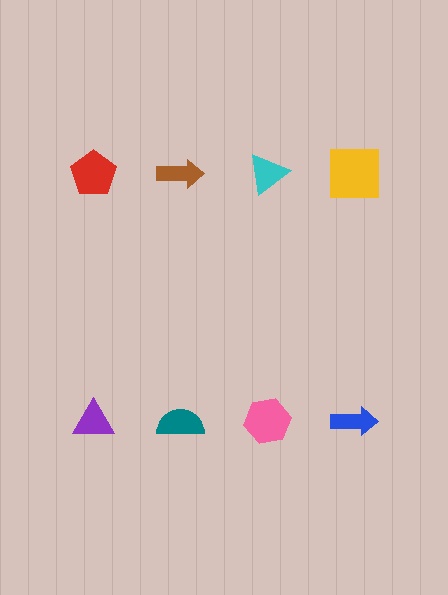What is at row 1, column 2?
A brown arrow.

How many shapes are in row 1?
4 shapes.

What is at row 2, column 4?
A blue arrow.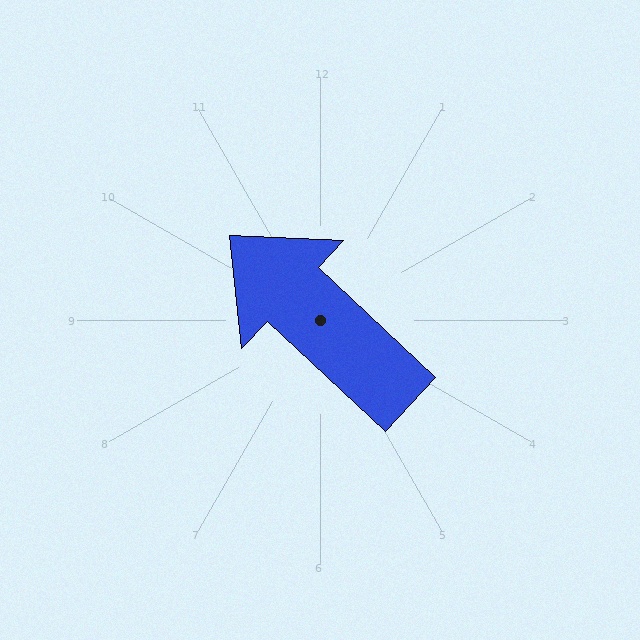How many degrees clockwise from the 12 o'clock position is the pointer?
Approximately 313 degrees.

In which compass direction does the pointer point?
Northwest.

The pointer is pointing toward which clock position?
Roughly 10 o'clock.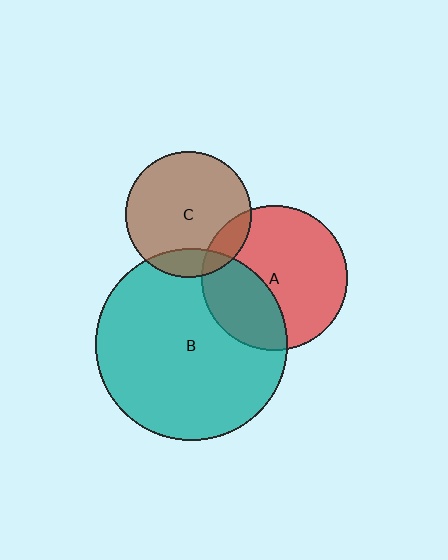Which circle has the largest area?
Circle B (teal).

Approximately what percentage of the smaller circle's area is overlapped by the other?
Approximately 35%.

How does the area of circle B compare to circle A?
Approximately 1.7 times.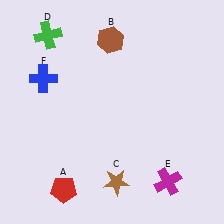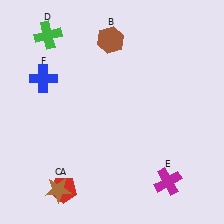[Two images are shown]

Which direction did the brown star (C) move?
The brown star (C) moved left.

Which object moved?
The brown star (C) moved left.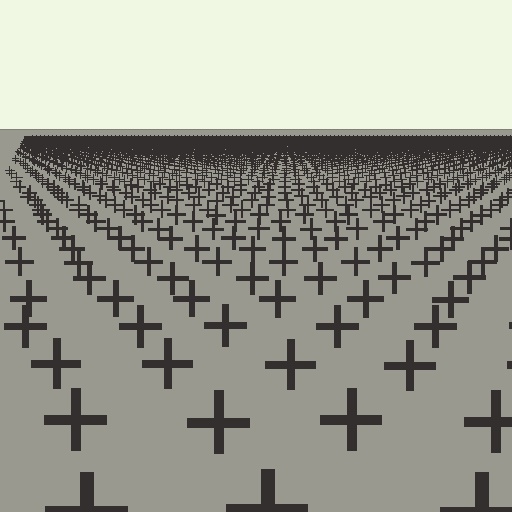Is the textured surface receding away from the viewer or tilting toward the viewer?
The surface is receding away from the viewer. Texture elements get smaller and denser toward the top.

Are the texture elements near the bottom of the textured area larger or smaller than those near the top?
Larger. Near the bottom, elements are closer to the viewer and appear at a bigger on-screen size.